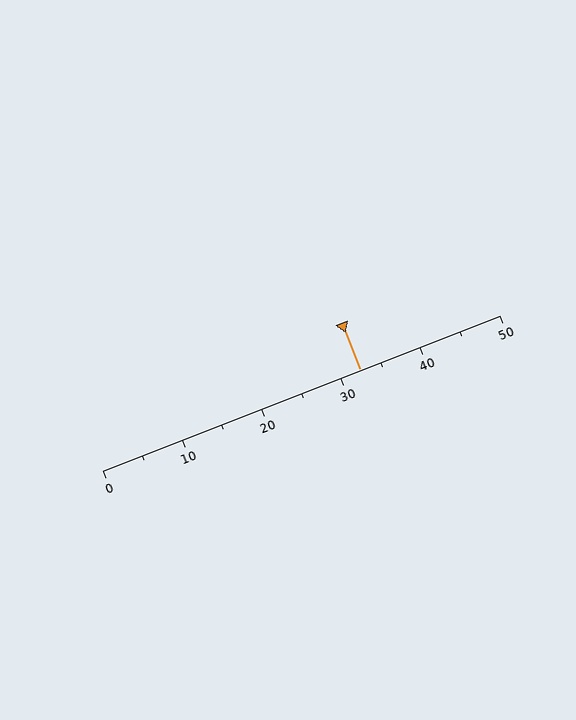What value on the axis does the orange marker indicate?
The marker indicates approximately 32.5.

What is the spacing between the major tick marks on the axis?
The major ticks are spaced 10 apart.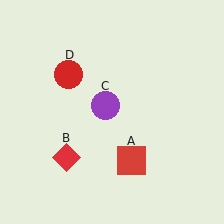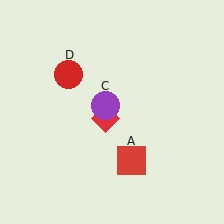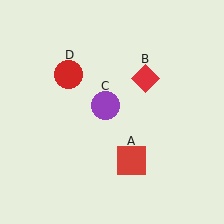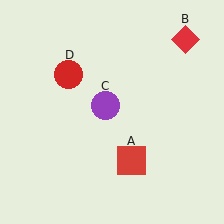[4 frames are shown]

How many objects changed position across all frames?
1 object changed position: red diamond (object B).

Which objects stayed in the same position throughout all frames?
Red square (object A) and purple circle (object C) and red circle (object D) remained stationary.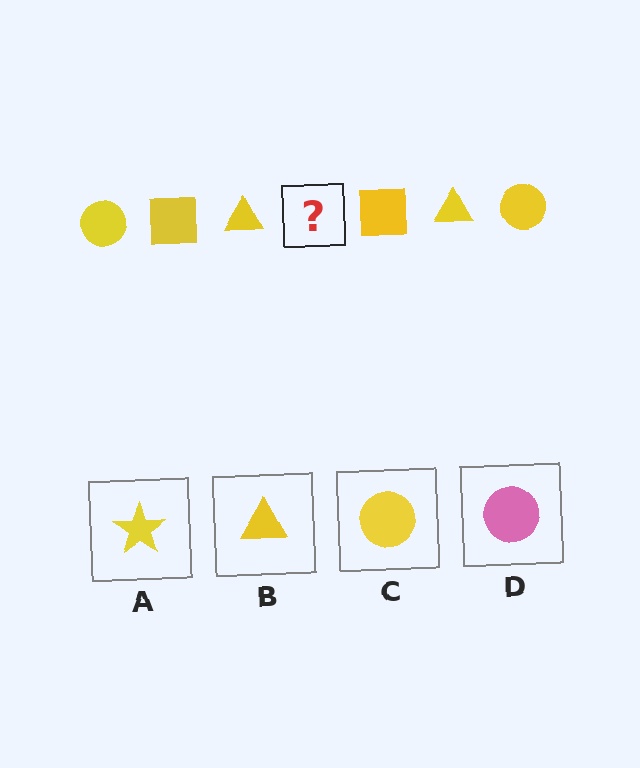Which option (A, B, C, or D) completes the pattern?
C.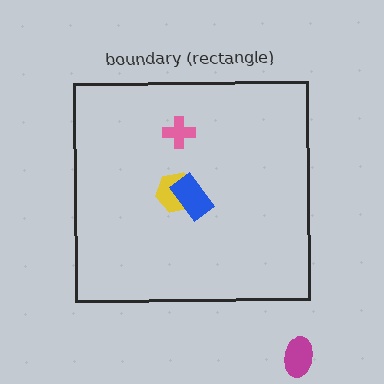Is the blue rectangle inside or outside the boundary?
Inside.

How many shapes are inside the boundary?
3 inside, 1 outside.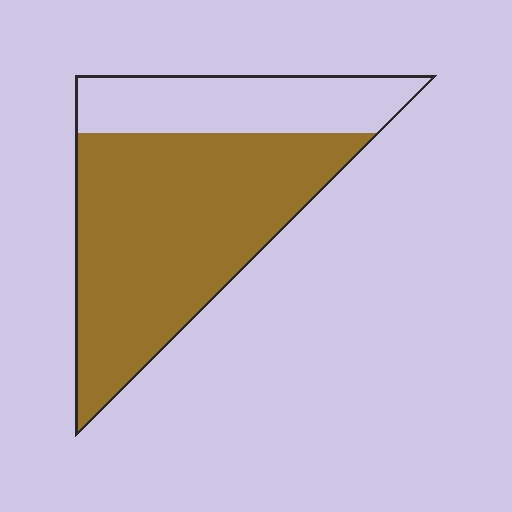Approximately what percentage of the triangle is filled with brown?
Approximately 70%.